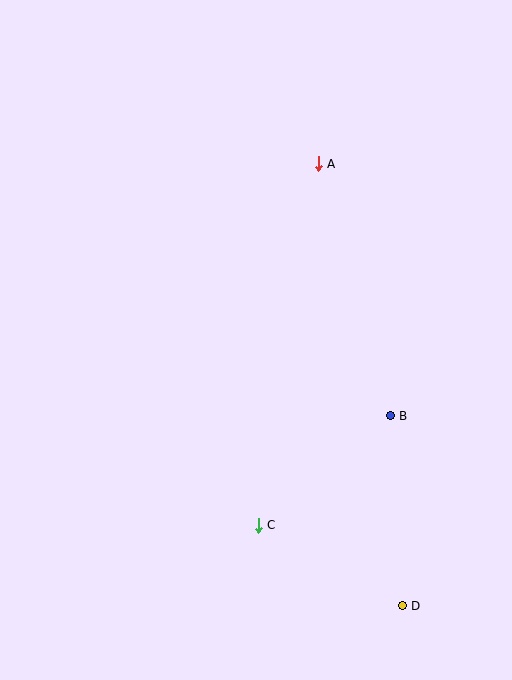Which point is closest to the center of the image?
Point B at (390, 416) is closest to the center.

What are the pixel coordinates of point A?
Point A is at (318, 164).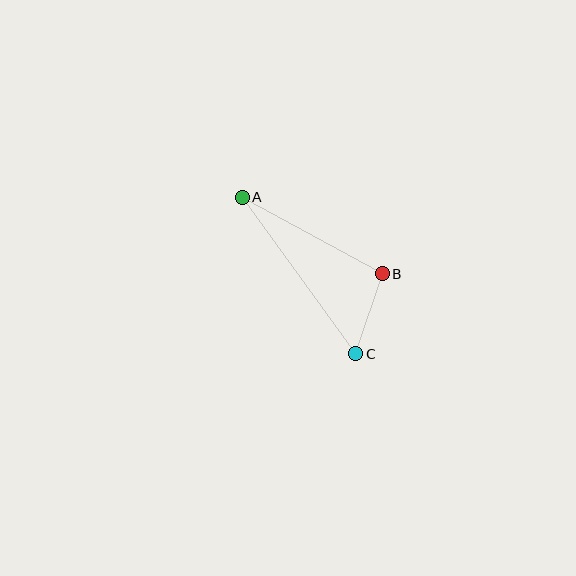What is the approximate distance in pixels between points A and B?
The distance between A and B is approximately 160 pixels.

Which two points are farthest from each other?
Points A and C are farthest from each other.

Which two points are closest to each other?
Points B and C are closest to each other.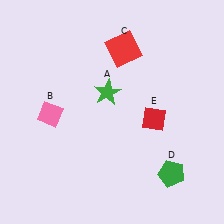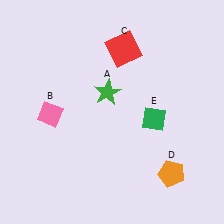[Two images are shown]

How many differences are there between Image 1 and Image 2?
There are 2 differences between the two images.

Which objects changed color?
D changed from green to orange. E changed from red to green.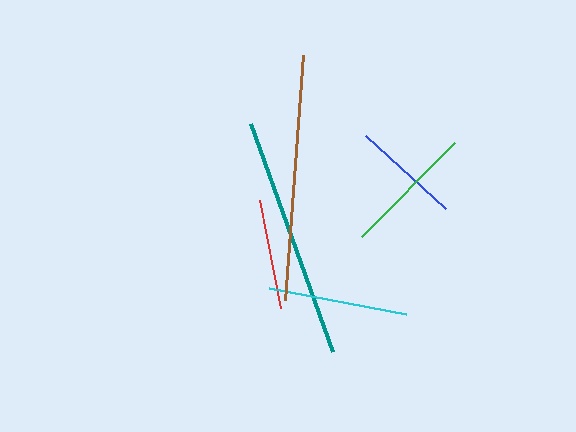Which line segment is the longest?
The brown line is the longest at approximately 246 pixels.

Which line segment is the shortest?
The blue line is the shortest at approximately 108 pixels.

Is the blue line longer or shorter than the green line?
The green line is longer than the blue line.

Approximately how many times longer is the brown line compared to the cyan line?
The brown line is approximately 1.8 times the length of the cyan line.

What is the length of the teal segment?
The teal segment is approximately 242 pixels long.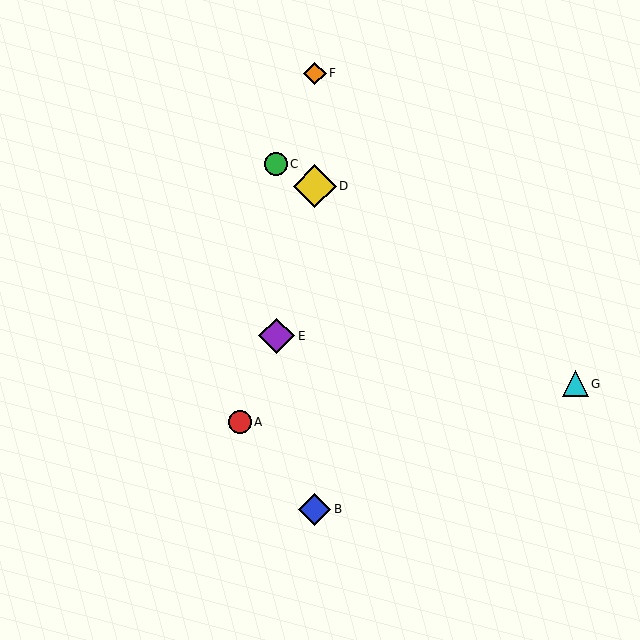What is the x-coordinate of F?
Object F is at x≈315.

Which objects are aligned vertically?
Objects B, D, F are aligned vertically.